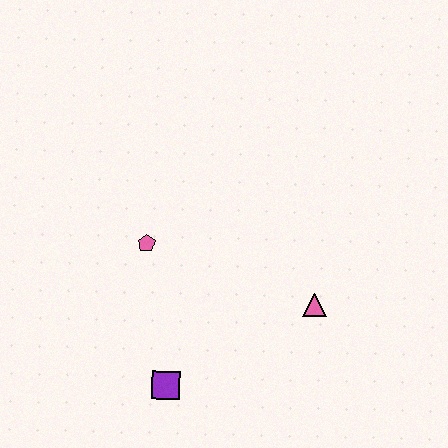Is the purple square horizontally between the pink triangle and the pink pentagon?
Yes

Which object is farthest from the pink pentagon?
The pink triangle is farthest from the pink pentagon.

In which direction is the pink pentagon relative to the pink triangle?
The pink pentagon is to the left of the pink triangle.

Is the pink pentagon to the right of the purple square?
No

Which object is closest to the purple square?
The pink pentagon is closest to the purple square.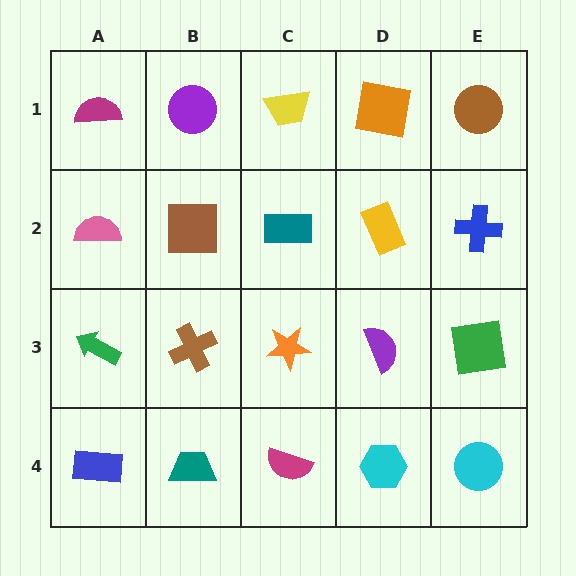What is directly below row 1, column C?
A teal rectangle.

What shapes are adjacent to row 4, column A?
A green arrow (row 3, column A), a teal trapezoid (row 4, column B).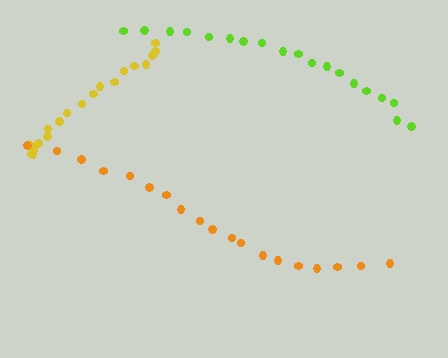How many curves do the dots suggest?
There are 3 distinct paths.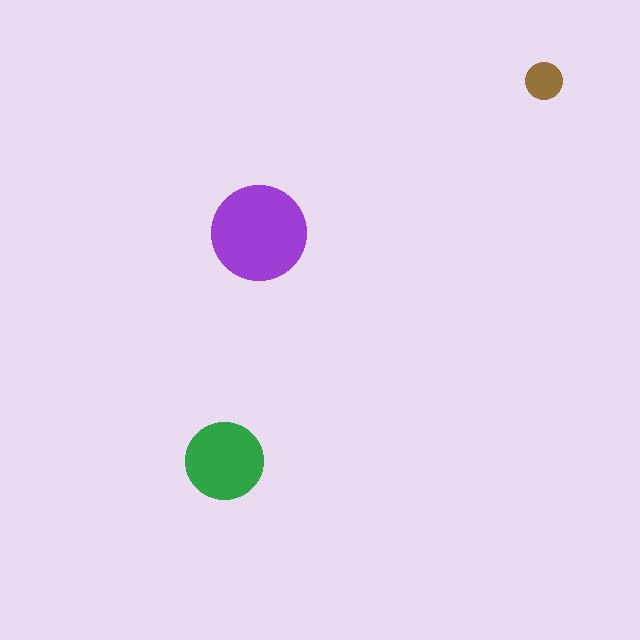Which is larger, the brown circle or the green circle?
The green one.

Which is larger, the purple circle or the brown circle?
The purple one.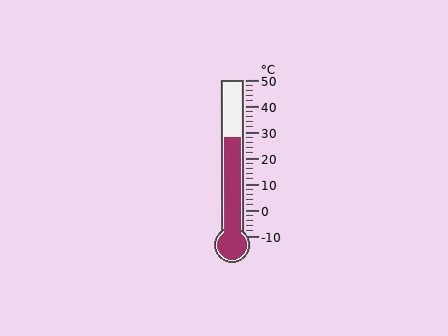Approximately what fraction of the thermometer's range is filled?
The thermometer is filled to approximately 65% of its range.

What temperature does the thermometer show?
The thermometer shows approximately 28°C.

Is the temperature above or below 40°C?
The temperature is below 40°C.